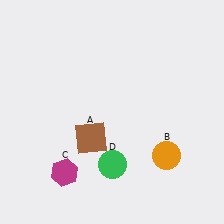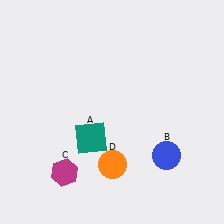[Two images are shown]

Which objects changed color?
A changed from brown to teal. B changed from orange to blue. D changed from green to orange.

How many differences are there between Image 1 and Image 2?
There are 3 differences between the two images.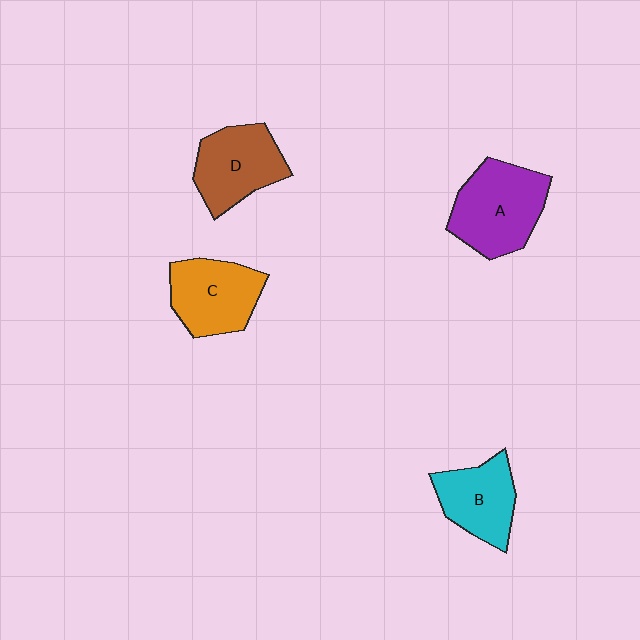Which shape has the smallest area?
Shape B (cyan).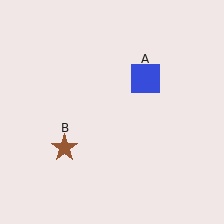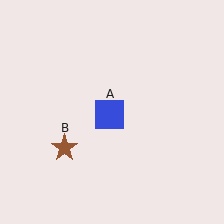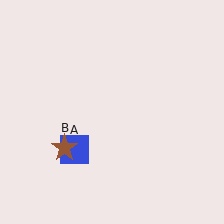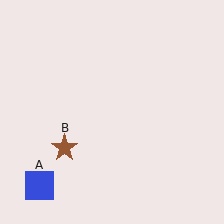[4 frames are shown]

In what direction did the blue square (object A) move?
The blue square (object A) moved down and to the left.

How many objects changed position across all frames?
1 object changed position: blue square (object A).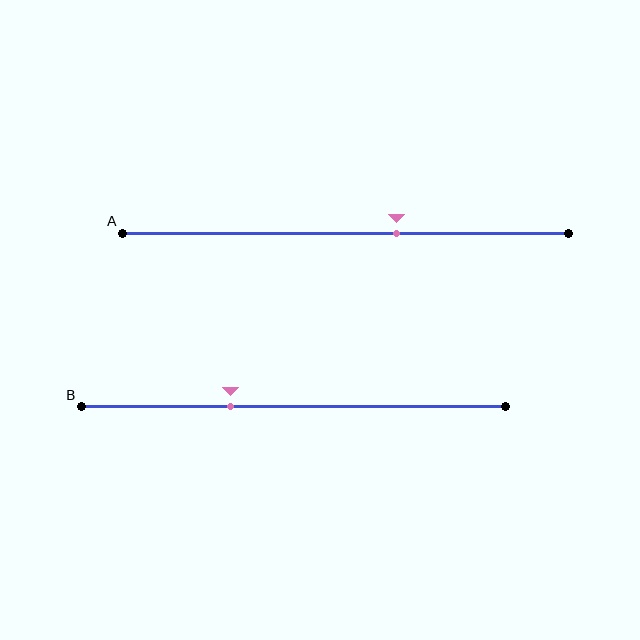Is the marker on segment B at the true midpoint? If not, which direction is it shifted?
No, the marker on segment B is shifted to the left by about 15% of the segment length.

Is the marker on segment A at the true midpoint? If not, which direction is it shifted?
No, the marker on segment A is shifted to the right by about 12% of the segment length.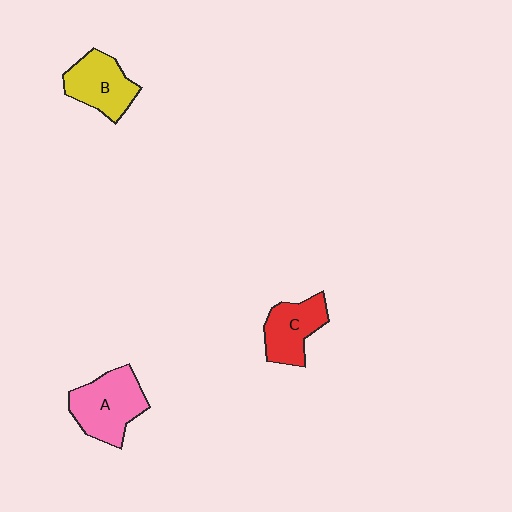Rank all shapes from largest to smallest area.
From largest to smallest: A (pink), B (yellow), C (red).